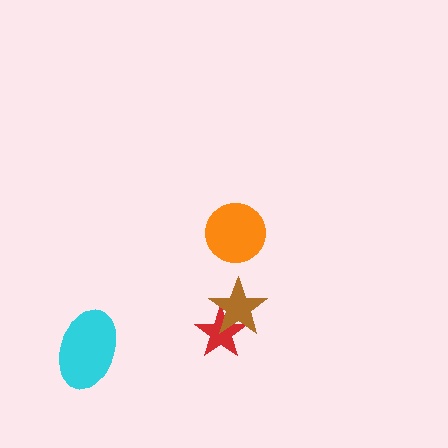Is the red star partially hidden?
Yes, it is partially covered by another shape.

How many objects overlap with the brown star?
1 object overlaps with the brown star.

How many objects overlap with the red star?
1 object overlaps with the red star.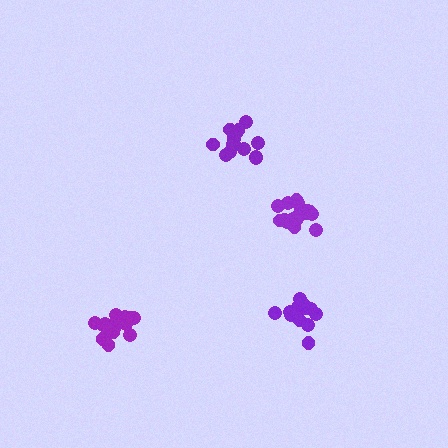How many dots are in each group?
Group 1: 16 dots, Group 2: 16 dots, Group 3: 19 dots, Group 4: 17 dots (68 total).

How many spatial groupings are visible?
There are 4 spatial groupings.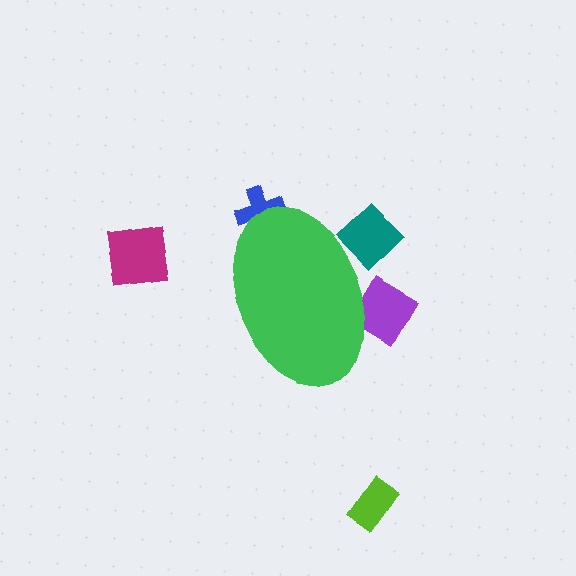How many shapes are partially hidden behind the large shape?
3 shapes are partially hidden.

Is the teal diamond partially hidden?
Yes, the teal diamond is partially hidden behind the green ellipse.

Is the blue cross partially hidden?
Yes, the blue cross is partially hidden behind the green ellipse.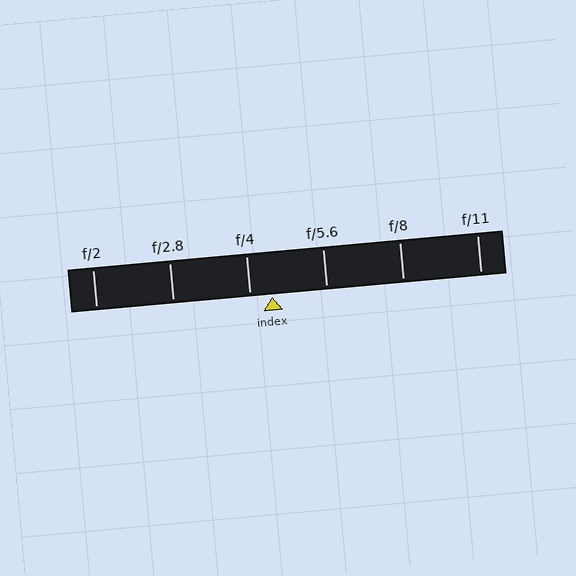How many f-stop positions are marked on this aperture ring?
There are 6 f-stop positions marked.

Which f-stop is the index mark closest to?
The index mark is closest to f/4.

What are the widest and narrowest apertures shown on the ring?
The widest aperture shown is f/2 and the narrowest is f/11.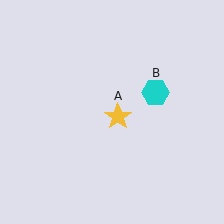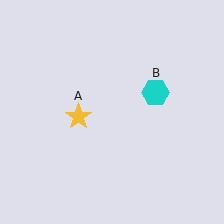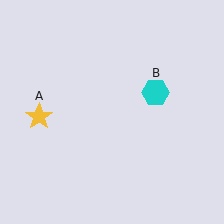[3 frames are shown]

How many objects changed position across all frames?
1 object changed position: yellow star (object A).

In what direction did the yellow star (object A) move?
The yellow star (object A) moved left.